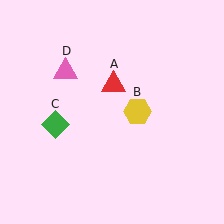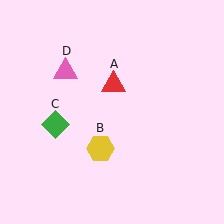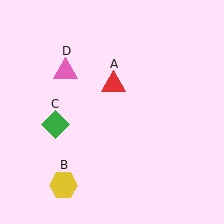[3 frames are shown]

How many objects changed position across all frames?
1 object changed position: yellow hexagon (object B).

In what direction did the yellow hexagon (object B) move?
The yellow hexagon (object B) moved down and to the left.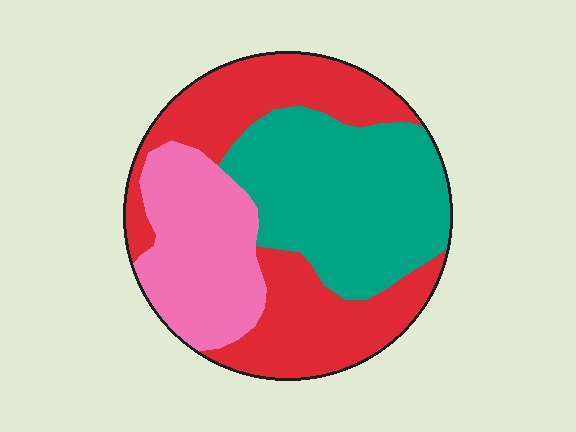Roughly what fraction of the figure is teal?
Teal takes up between a third and a half of the figure.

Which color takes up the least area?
Pink, at roughly 25%.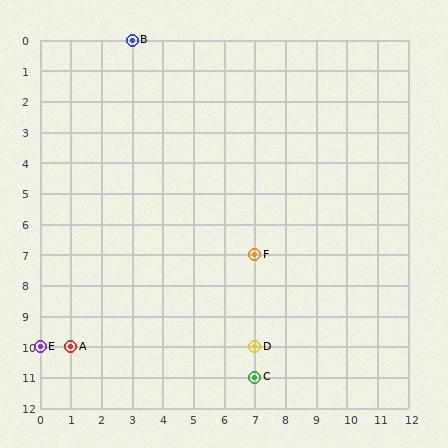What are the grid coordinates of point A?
Point A is at grid coordinates (1, 10).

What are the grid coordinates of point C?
Point C is at grid coordinates (7, 11).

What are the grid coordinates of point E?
Point E is at grid coordinates (0, 10).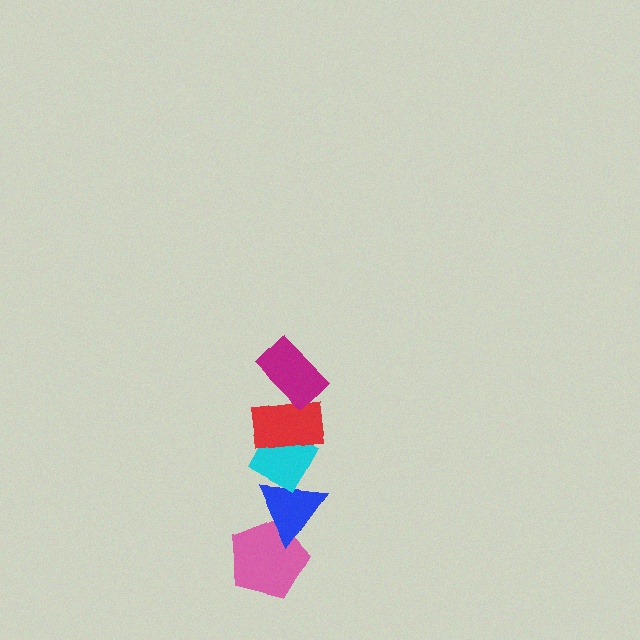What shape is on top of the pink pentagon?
The blue triangle is on top of the pink pentagon.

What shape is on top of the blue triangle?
The cyan diamond is on top of the blue triangle.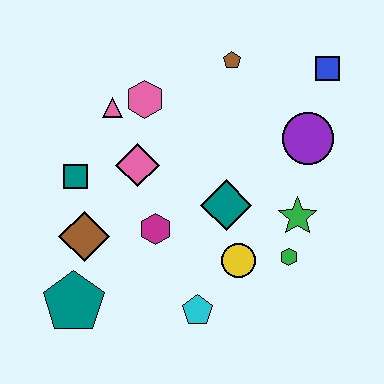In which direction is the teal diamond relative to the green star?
The teal diamond is to the left of the green star.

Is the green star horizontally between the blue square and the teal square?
Yes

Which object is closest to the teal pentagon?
The brown diamond is closest to the teal pentagon.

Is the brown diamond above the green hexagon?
Yes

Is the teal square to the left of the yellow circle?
Yes